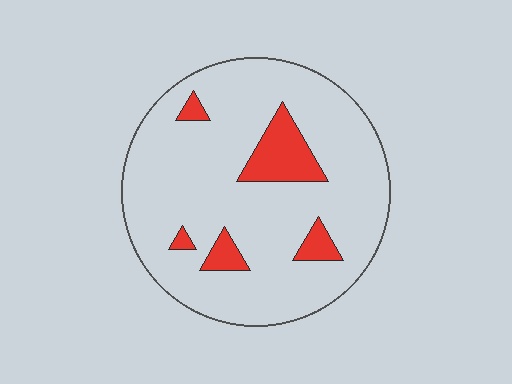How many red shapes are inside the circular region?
5.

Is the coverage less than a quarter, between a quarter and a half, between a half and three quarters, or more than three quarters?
Less than a quarter.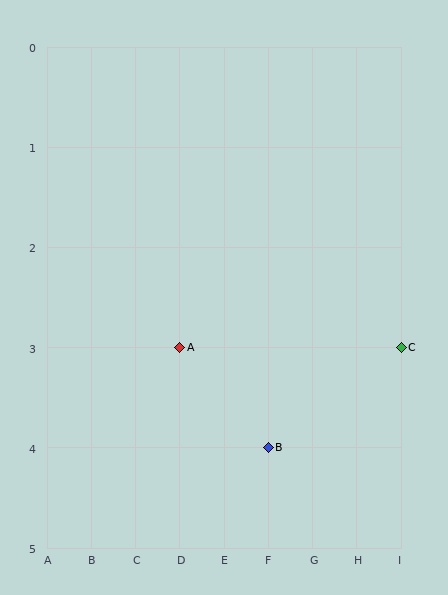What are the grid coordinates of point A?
Point A is at grid coordinates (D, 3).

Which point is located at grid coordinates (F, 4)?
Point B is at (F, 4).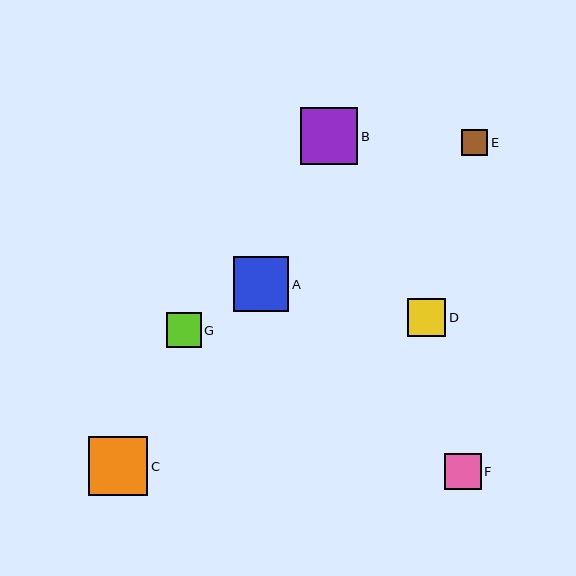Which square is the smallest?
Square E is the smallest with a size of approximately 26 pixels.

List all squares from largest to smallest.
From largest to smallest: C, B, A, D, F, G, E.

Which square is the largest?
Square C is the largest with a size of approximately 59 pixels.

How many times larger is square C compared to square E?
Square C is approximately 2.3 times the size of square E.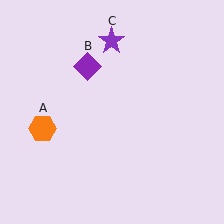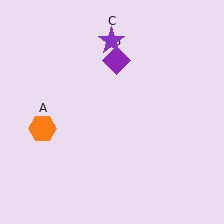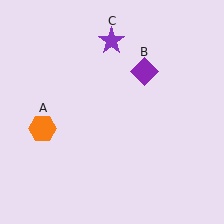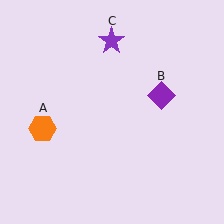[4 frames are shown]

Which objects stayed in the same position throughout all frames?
Orange hexagon (object A) and purple star (object C) remained stationary.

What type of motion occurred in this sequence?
The purple diamond (object B) rotated clockwise around the center of the scene.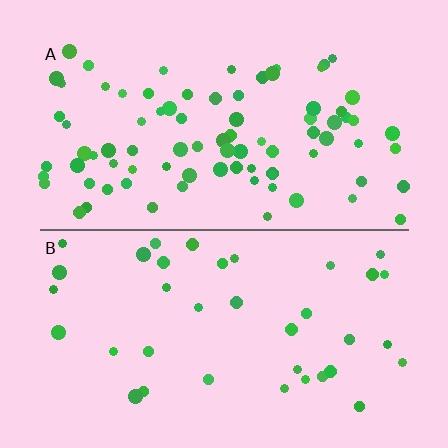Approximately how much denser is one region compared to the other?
Approximately 2.2× — region A over region B.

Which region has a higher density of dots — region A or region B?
A (the top).